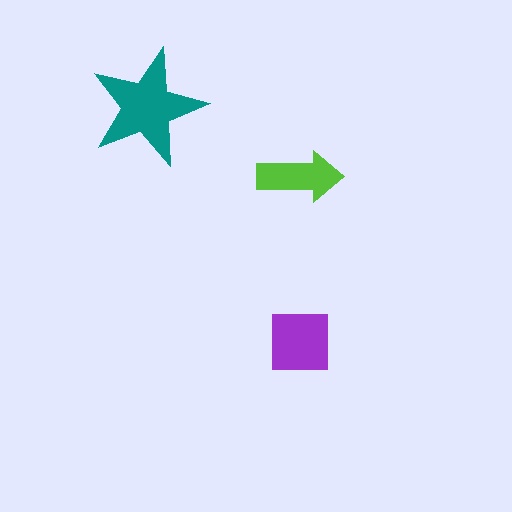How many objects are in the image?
There are 3 objects in the image.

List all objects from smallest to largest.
The lime arrow, the purple square, the teal star.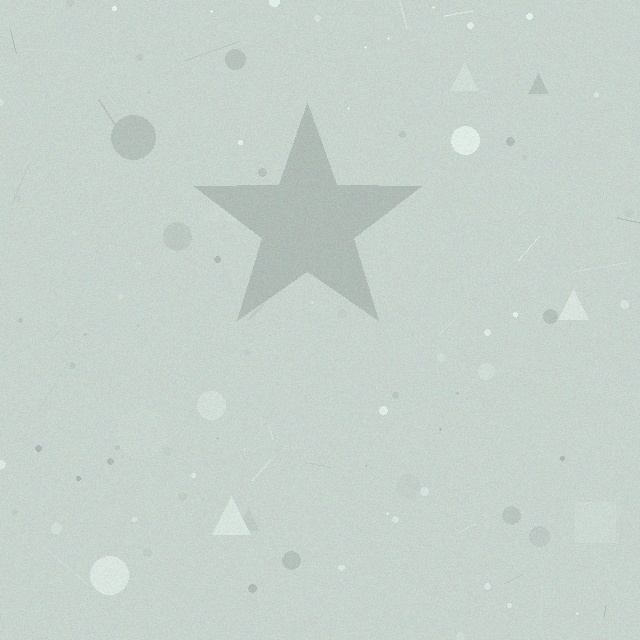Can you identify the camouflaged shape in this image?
The camouflaged shape is a star.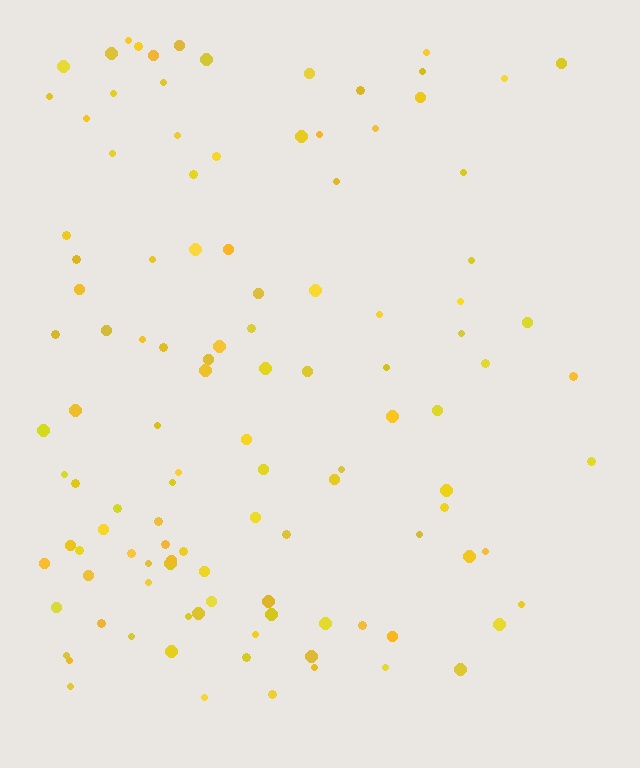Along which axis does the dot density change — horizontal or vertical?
Horizontal.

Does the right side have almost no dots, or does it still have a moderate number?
Still a moderate number, just noticeably fewer than the left.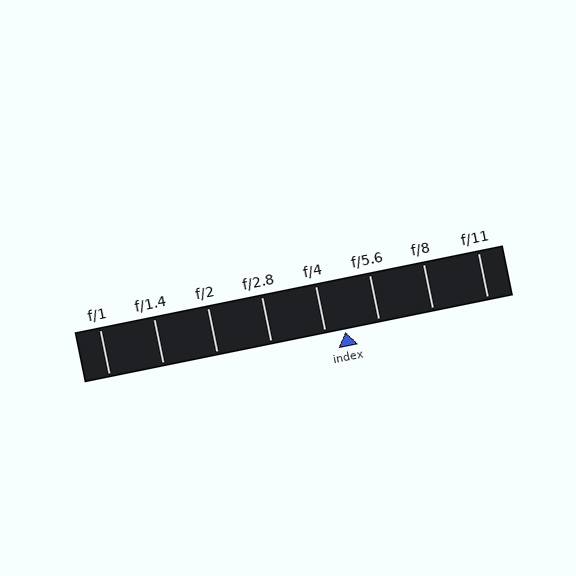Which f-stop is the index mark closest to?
The index mark is closest to f/4.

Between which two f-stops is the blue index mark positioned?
The index mark is between f/4 and f/5.6.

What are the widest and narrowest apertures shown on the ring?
The widest aperture shown is f/1 and the narrowest is f/11.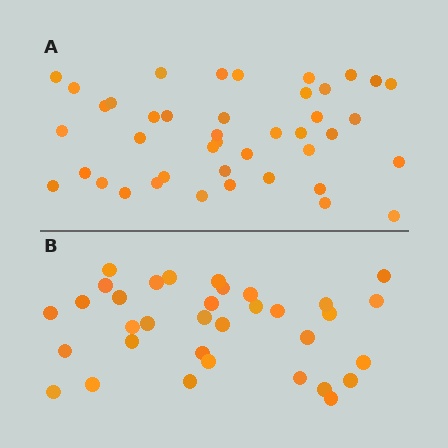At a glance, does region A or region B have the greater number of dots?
Region A (the top region) has more dots.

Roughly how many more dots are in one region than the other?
Region A has roughly 8 or so more dots than region B.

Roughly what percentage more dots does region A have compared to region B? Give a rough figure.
About 25% more.